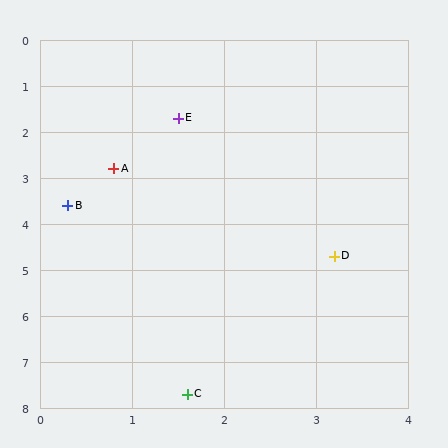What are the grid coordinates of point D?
Point D is at approximately (3.2, 4.7).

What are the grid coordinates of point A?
Point A is at approximately (0.8, 2.8).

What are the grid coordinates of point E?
Point E is at approximately (1.5, 1.7).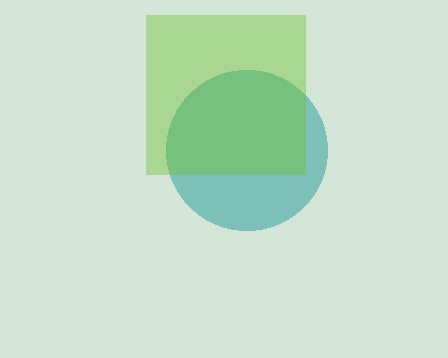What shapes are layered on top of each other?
The layered shapes are: a teal circle, a lime square.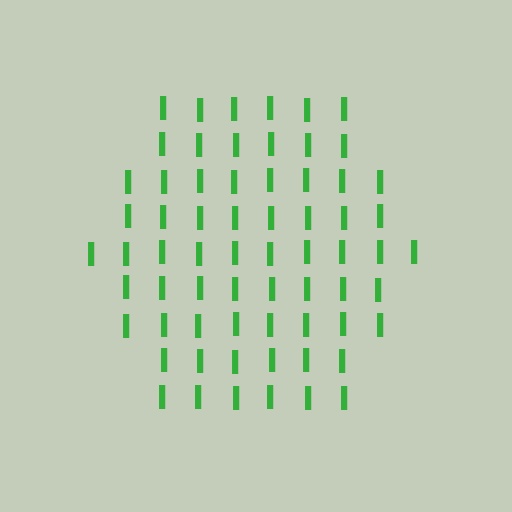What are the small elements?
The small elements are letter I's.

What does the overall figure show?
The overall figure shows a hexagon.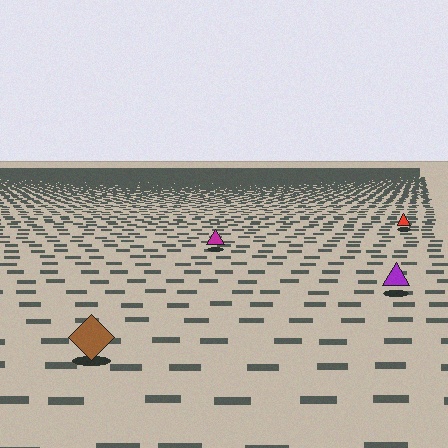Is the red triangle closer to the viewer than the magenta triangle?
No. The magenta triangle is closer — you can tell from the texture gradient: the ground texture is coarser near it.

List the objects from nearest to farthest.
From nearest to farthest: the brown diamond, the purple triangle, the magenta triangle, the red triangle.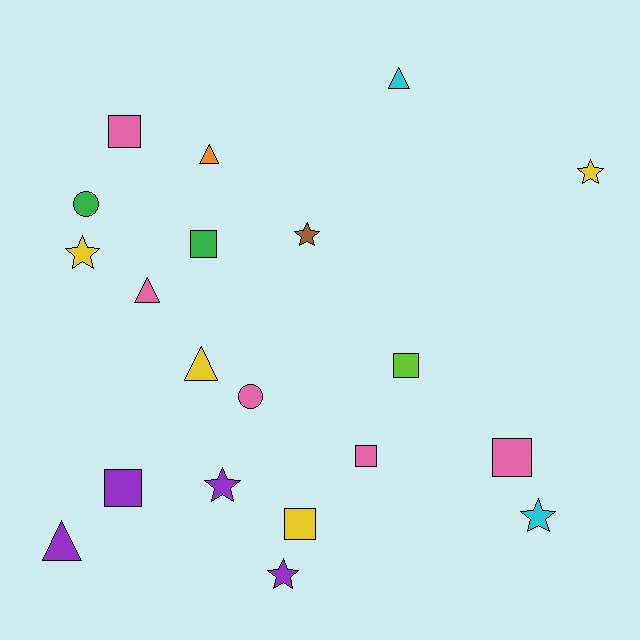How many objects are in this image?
There are 20 objects.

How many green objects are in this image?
There are 2 green objects.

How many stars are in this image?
There are 6 stars.